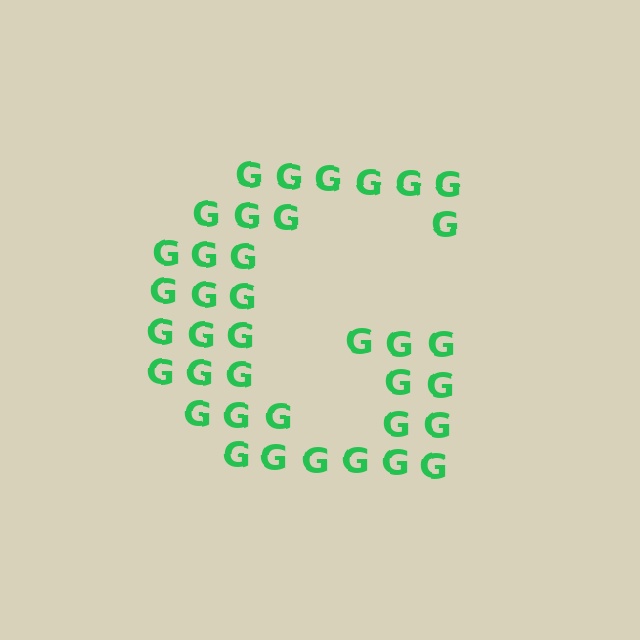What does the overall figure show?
The overall figure shows the letter G.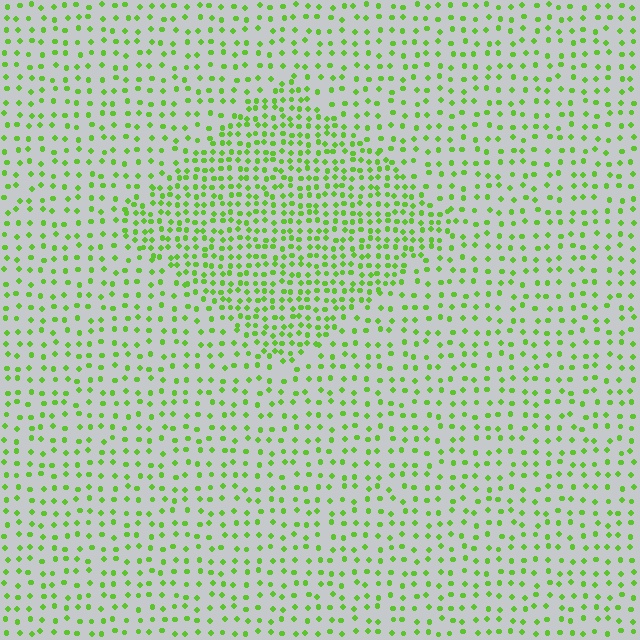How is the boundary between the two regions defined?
The boundary is defined by a change in element density (approximately 1.9x ratio). All elements are the same color, size, and shape.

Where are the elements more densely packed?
The elements are more densely packed inside the diamond boundary.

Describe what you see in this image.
The image contains small lime elements arranged at two different densities. A diamond-shaped region is visible where the elements are more densely packed than the surrounding area.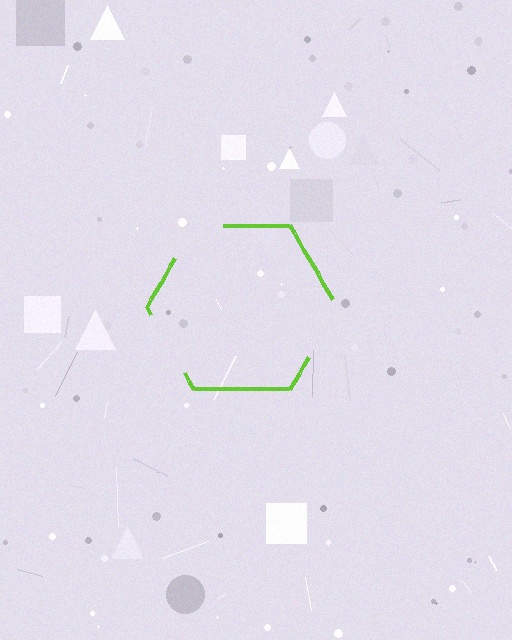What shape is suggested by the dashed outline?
The dashed outline suggests a hexagon.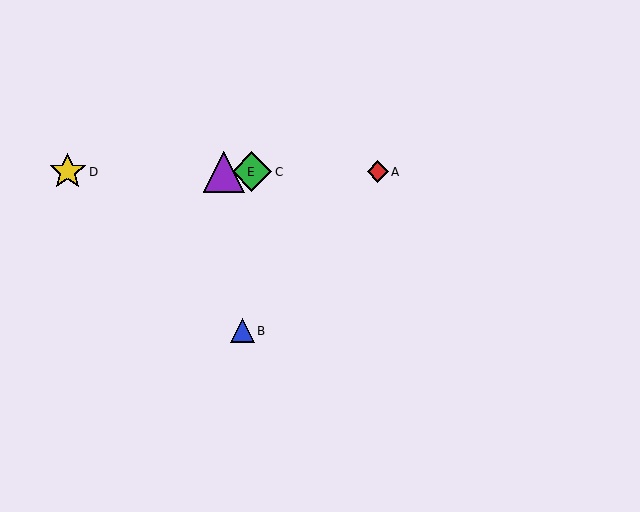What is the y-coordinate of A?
Object A is at y≈172.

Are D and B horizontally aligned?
No, D is at y≈172 and B is at y≈331.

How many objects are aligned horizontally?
4 objects (A, C, D, E) are aligned horizontally.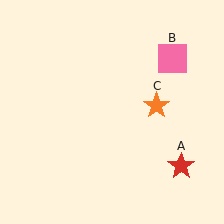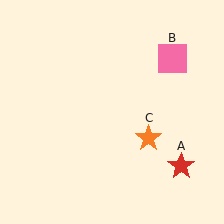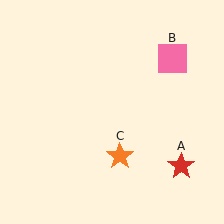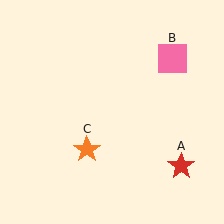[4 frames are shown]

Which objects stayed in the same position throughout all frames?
Red star (object A) and pink square (object B) remained stationary.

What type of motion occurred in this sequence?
The orange star (object C) rotated clockwise around the center of the scene.